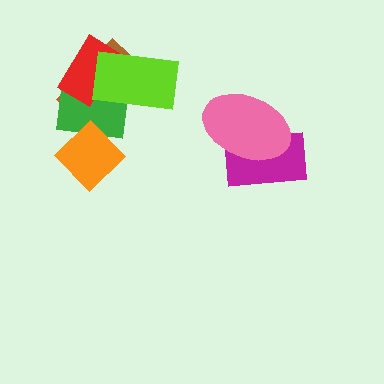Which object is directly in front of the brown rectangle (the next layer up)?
The green rectangle is directly in front of the brown rectangle.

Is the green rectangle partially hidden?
Yes, it is partially covered by another shape.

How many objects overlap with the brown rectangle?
3 objects overlap with the brown rectangle.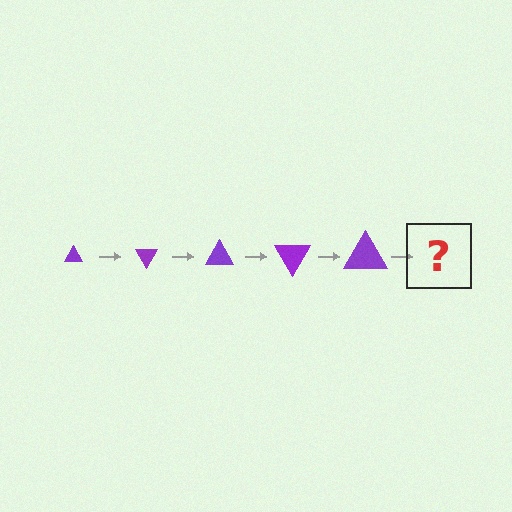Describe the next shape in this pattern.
It should be a triangle, larger than the previous one and rotated 300 degrees from the start.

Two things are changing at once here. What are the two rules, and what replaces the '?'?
The two rules are that the triangle grows larger each step and it rotates 60 degrees each step. The '?' should be a triangle, larger than the previous one and rotated 300 degrees from the start.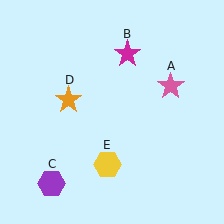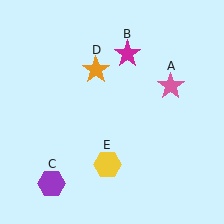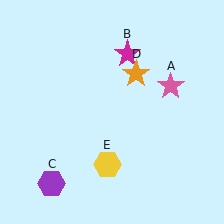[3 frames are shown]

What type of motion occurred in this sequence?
The orange star (object D) rotated clockwise around the center of the scene.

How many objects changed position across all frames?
1 object changed position: orange star (object D).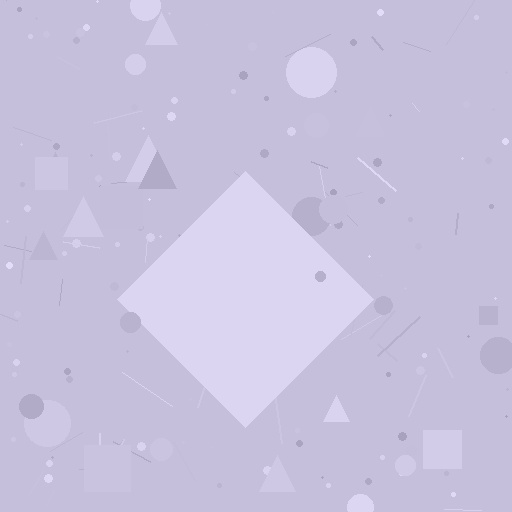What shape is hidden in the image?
A diamond is hidden in the image.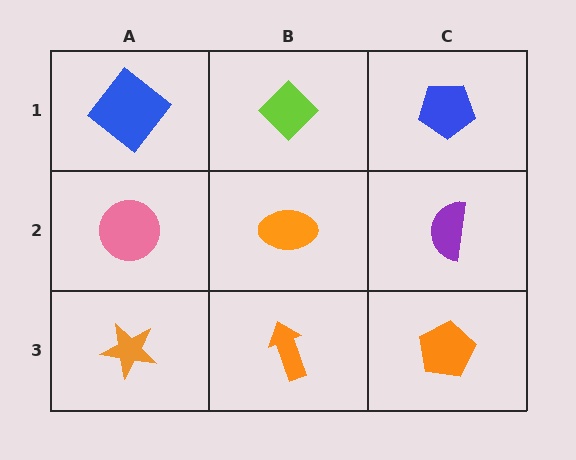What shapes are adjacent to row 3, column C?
A purple semicircle (row 2, column C), an orange arrow (row 3, column B).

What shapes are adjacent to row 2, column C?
A blue pentagon (row 1, column C), an orange pentagon (row 3, column C), an orange ellipse (row 2, column B).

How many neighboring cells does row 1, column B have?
3.